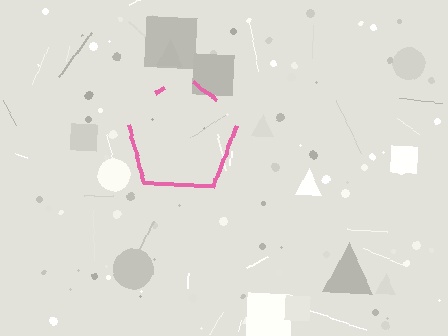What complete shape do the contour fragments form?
The contour fragments form a pentagon.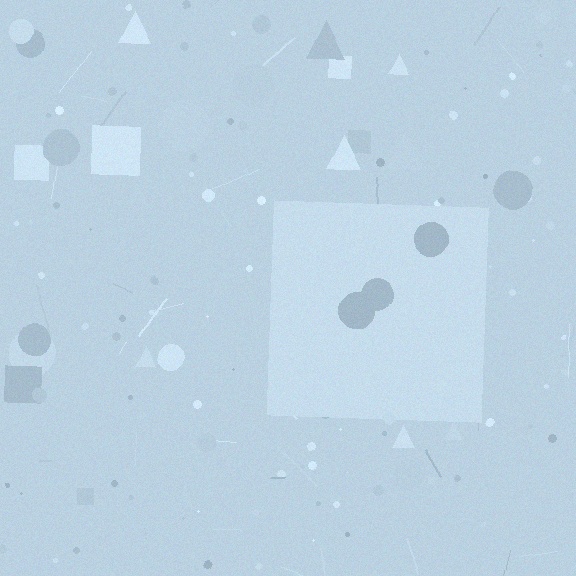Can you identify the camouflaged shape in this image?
The camouflaged shape is a square.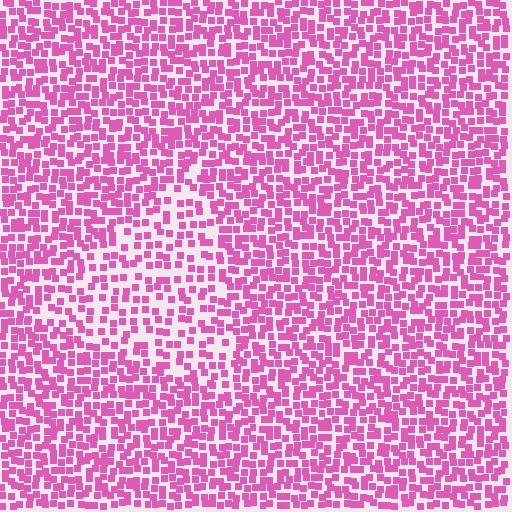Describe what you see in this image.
The image contains small pink elements arranged at two different densities. A triangle-shaped region is visible where the elements are less densely packed than the surrounding area.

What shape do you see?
I see a triangle.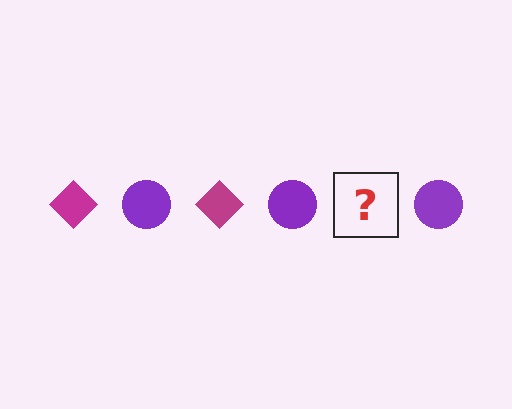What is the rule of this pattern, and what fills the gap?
The rule is that the pattern alternates between magenta diamond and purple circle. The gap should be filled with a magenta diamond.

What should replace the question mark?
The question mark should be replaced with a magenta diamond.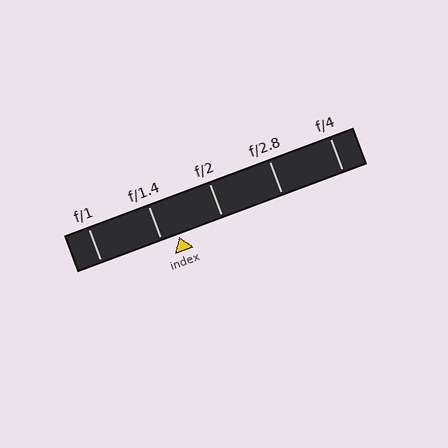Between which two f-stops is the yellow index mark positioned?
The index mark is between f/1.4 and f/2.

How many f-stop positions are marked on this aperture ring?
There are 5 f-stop positions marked.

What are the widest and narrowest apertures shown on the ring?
The widest aperture shown is f/1 and the narrowest is f/4.